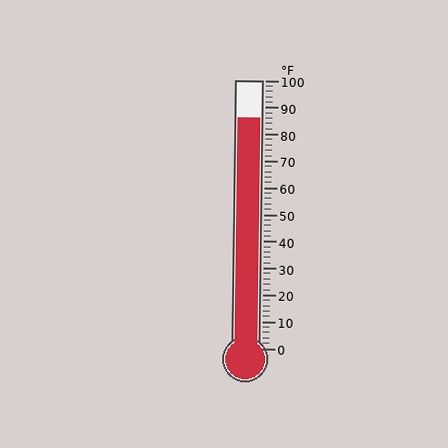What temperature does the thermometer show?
The thermometer shows approximately 86°F.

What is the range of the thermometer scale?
The thermometer scale ranges from 0°F to 100°F.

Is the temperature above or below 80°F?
The temperature is above 80°F.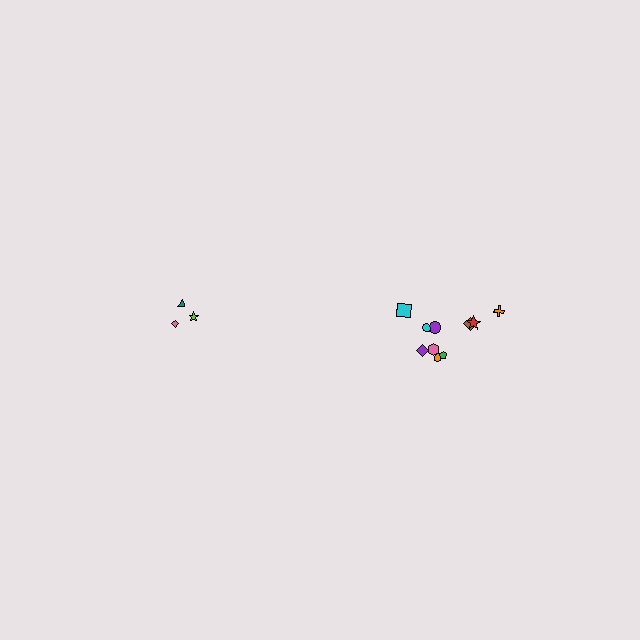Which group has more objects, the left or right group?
The right group.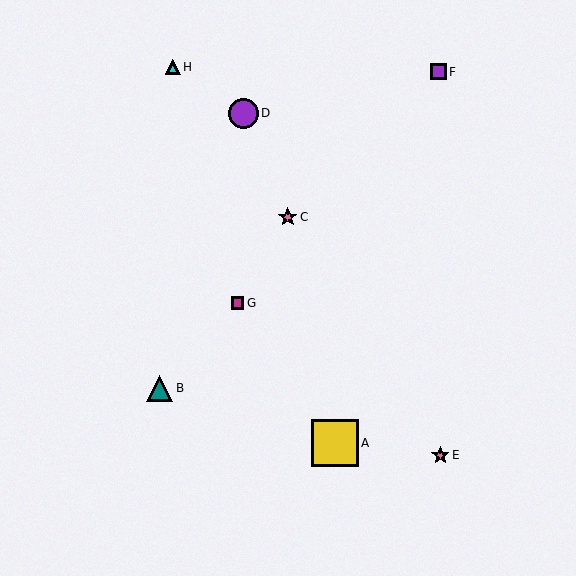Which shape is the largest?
The yellow square (labeled A) is the largest.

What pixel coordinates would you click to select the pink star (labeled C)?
Click at (288, 217) to select the pink star C.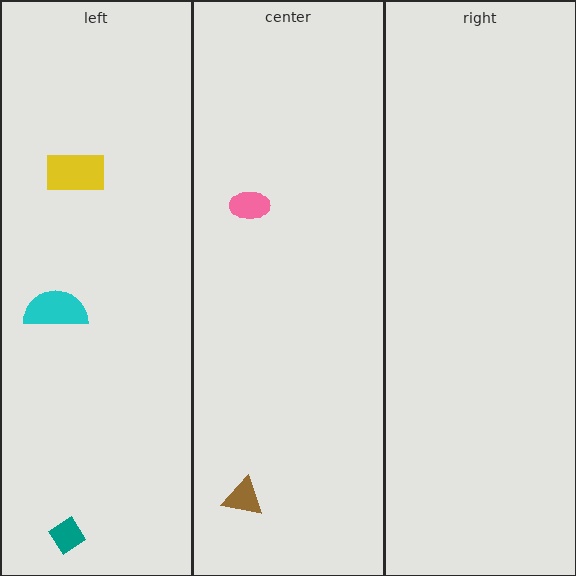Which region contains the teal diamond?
The left region.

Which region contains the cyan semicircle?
The left region.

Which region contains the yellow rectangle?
The left region.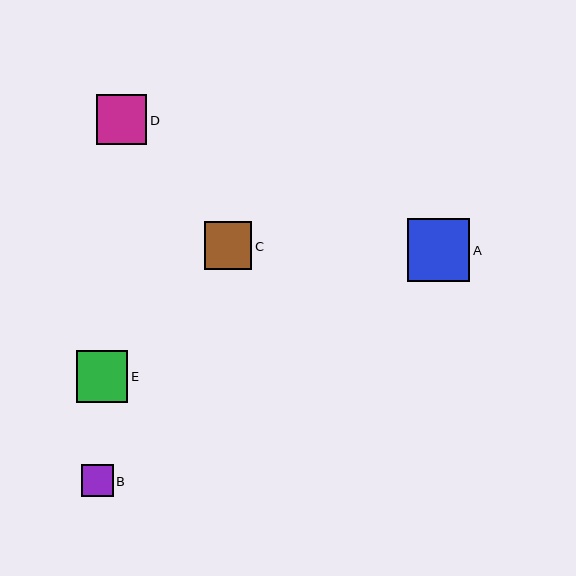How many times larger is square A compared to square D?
Square A is approximately 1.3 times the size of square D.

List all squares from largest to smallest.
From largest to smallest: A, E, D, C, B.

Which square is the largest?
Square A is the largest with a size of approximately 62 pixels.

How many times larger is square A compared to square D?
Square A is approximately 1.3 times the size of square D.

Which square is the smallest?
Square B is the smallest with a size of approximately 32 pixels.